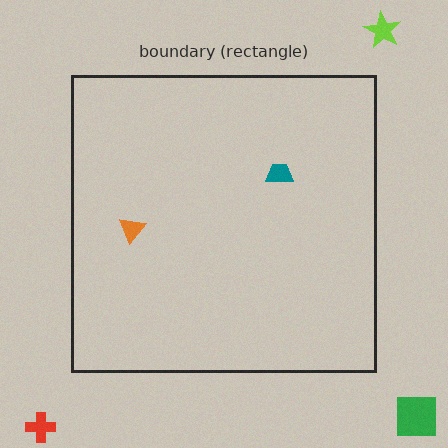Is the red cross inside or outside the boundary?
Outside.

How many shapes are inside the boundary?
2 inside, 3 outside.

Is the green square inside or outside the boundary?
Outside.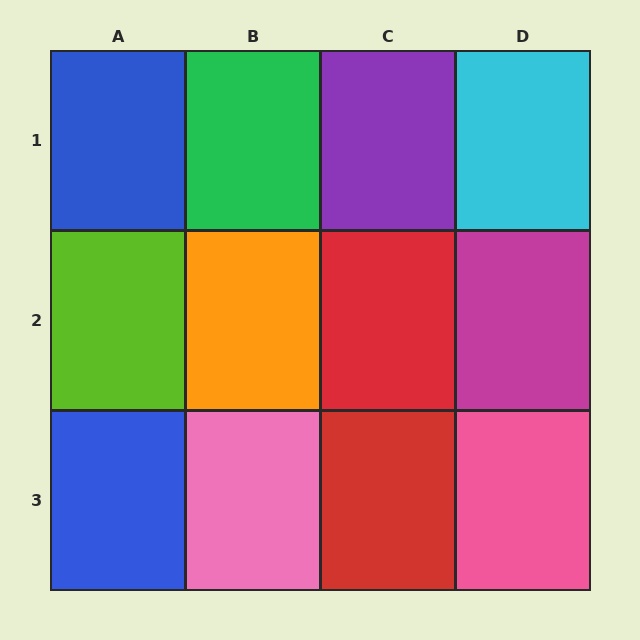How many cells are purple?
1 cell is purple.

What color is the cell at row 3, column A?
Blue.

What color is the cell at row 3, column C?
Red.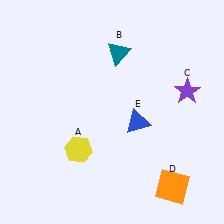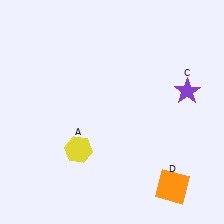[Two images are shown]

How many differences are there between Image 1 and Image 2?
There are 2 differences between the two images.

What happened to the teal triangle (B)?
The teal triangle (B) was removed in Image 2. It was in the top-right area of Image 1.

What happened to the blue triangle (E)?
The blue triangle (E) was removed in Image 2. It was in the bottom-right area of Image 1.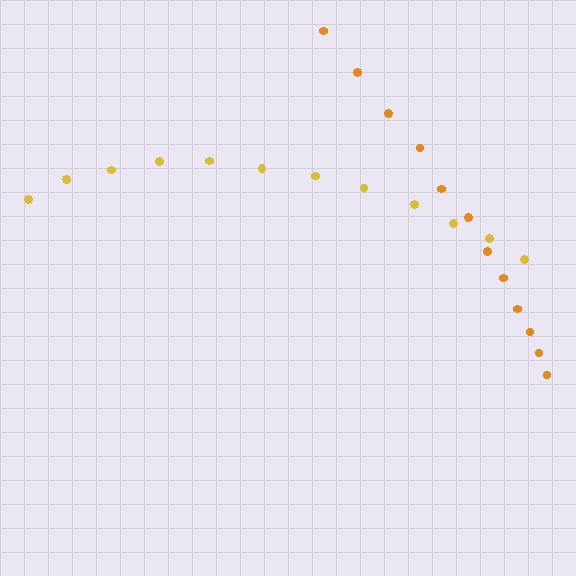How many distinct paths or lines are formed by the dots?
There are 2 distinct paths.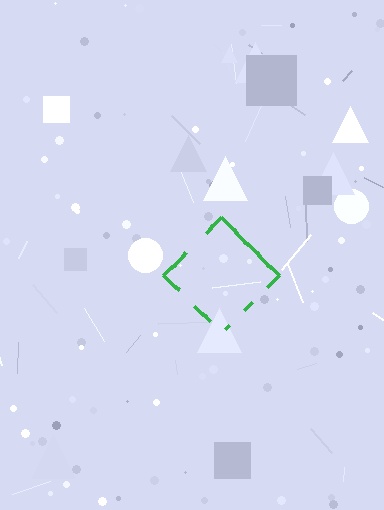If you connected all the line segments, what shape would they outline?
They would outline a diamond.